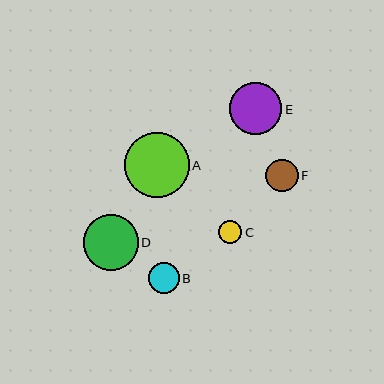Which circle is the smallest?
Circle C is the smallest with a size of approximately 23 pixels.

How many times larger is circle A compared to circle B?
Circle A is approximately 2.1 times the size of circle B.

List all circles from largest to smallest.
From largest to smallest: A, D, E, F, B, C.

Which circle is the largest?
Circle A is the largest with a size of approximately 65 pixels.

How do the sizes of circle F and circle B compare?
Circle F and circle B are approximately the same size.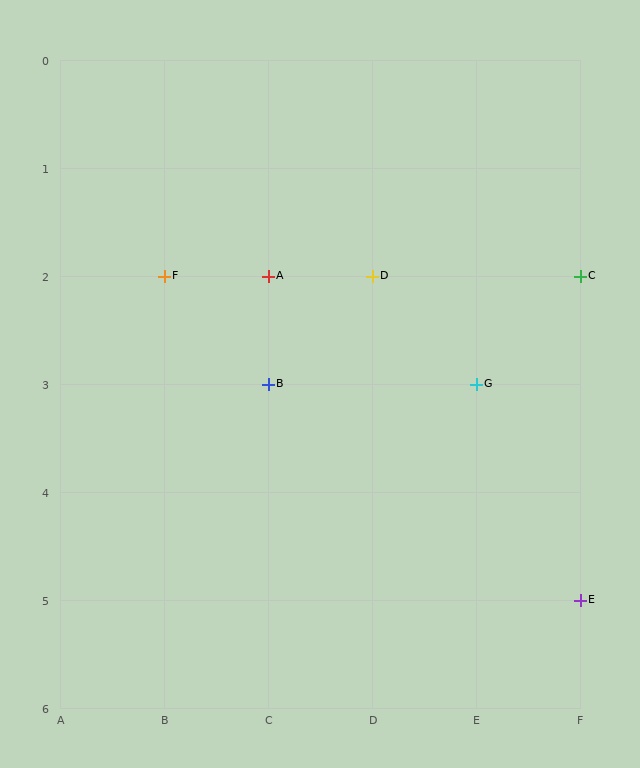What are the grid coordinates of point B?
Point B is at grid coordinates (C, 3).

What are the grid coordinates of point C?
Point C is at grid coordinates (F, 2).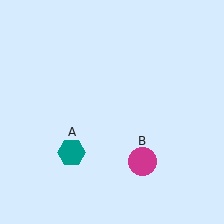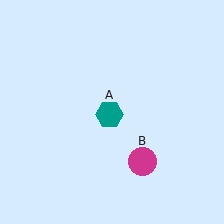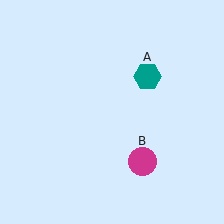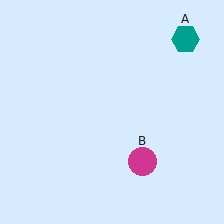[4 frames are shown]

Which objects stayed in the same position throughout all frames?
Magenta circle (object B) remained stationary.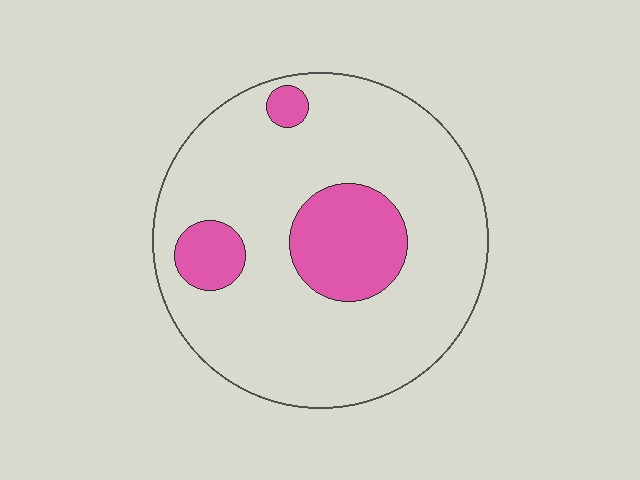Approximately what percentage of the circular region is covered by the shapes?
Approximately 20%.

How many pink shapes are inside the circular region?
3.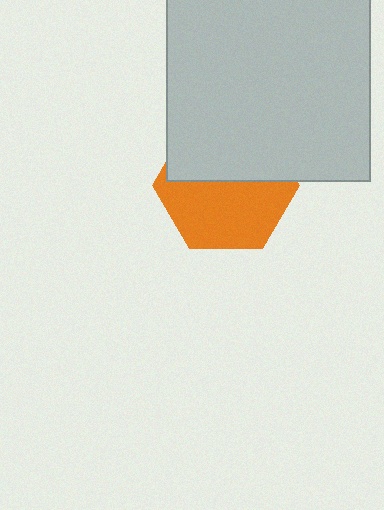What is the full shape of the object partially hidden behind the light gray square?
The partially hidden object is an orange hexagon.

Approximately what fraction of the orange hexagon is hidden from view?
Roughly 45% of the orange hexagon is hidden behind the light gray square.